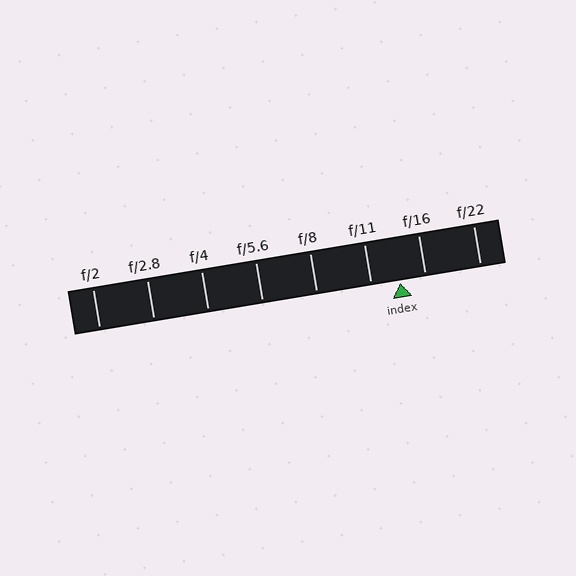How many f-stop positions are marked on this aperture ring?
There are 8 f-stop positions marked.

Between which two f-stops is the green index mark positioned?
The index mark is between f/11 and f/16.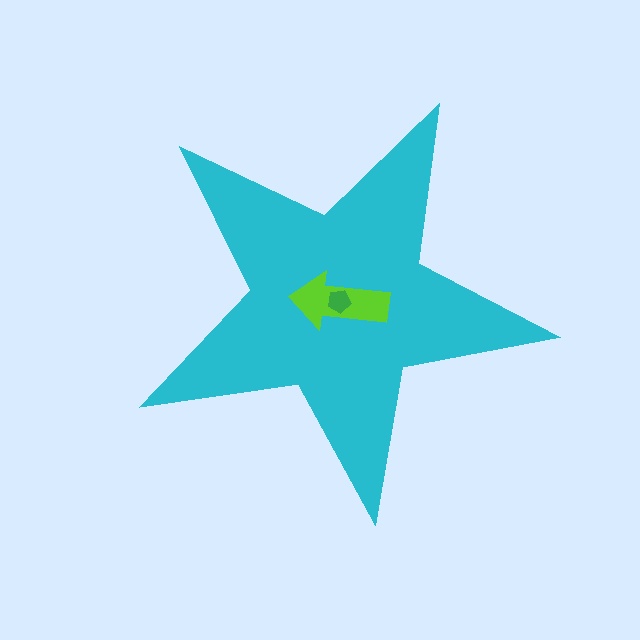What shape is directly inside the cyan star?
The lime arrow.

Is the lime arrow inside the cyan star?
Yes.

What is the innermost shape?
The green pentagon.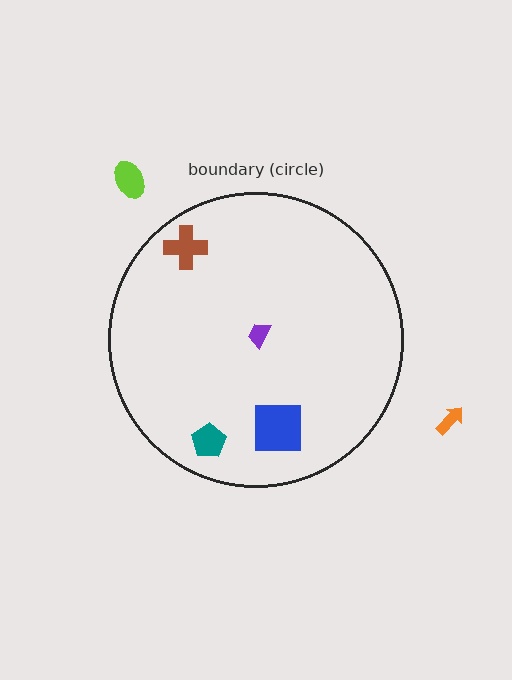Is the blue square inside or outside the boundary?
Inside.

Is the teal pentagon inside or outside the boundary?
Inside.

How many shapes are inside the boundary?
4 inside, 2 outside.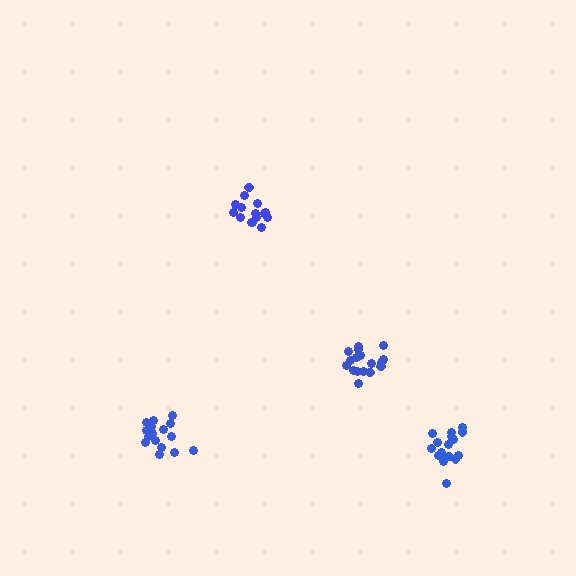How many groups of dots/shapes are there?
There are 4 groups.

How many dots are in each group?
Group 1: 15 dots, Group 2: 17 dots, Group 3: 17 dots, Group 4: 18 dots (67 total).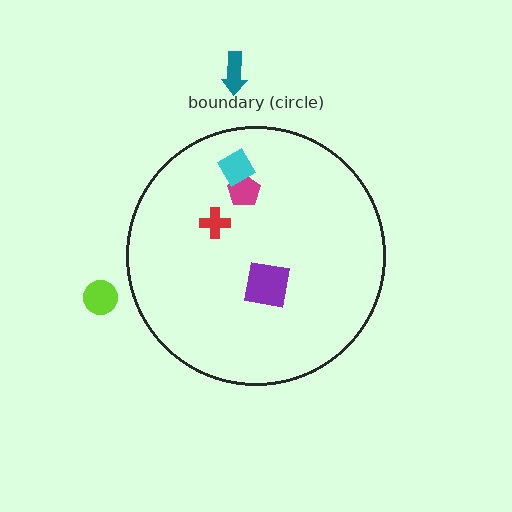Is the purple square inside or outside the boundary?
Inside.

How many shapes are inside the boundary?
4 inside, 2 outside.